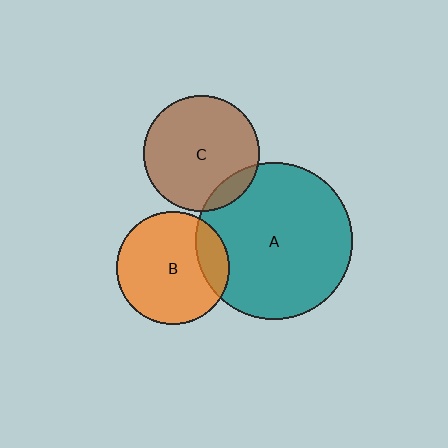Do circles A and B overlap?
Yes.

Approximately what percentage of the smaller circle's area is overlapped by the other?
Approximately 15%.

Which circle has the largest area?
Circle A (teal).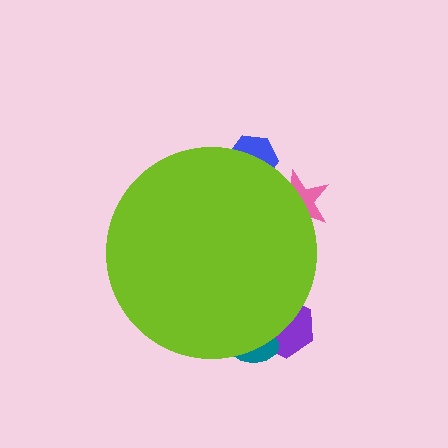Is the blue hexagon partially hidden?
Yes, the blue hexagon is partially hidden behind the lime circle.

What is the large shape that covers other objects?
A lime circle.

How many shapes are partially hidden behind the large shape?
4 shapes are partially hidden.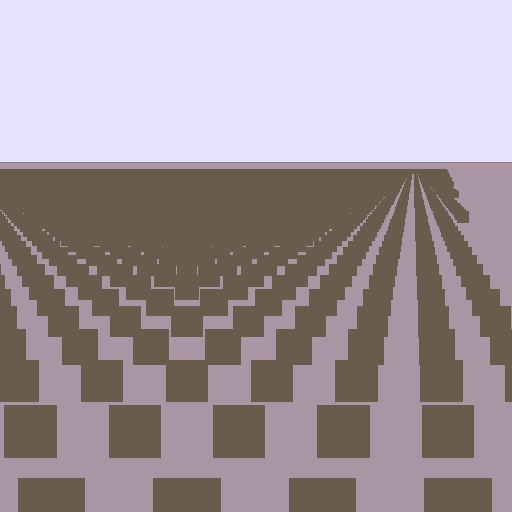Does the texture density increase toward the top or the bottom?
Density increases toward the top.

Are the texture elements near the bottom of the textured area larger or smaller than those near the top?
Larger. Near the bottom, elements are closer to the viewer and appear at a bigger on-screen size.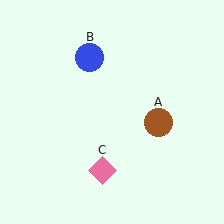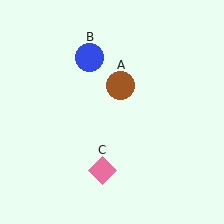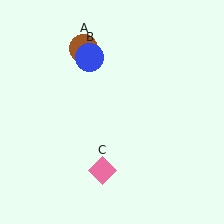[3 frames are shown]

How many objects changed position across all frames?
1 object changed position: brown circle (object A).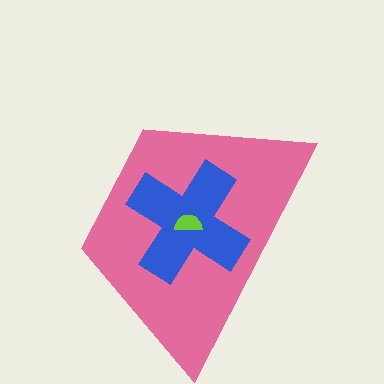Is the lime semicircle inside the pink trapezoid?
Yes.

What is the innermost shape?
The lime semicircle.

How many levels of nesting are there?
3.